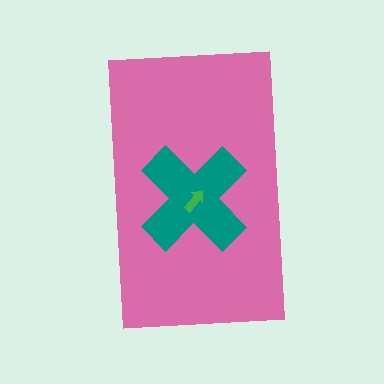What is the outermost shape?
The pink rectangle.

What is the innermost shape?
The green arrow.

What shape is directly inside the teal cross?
The green arrow.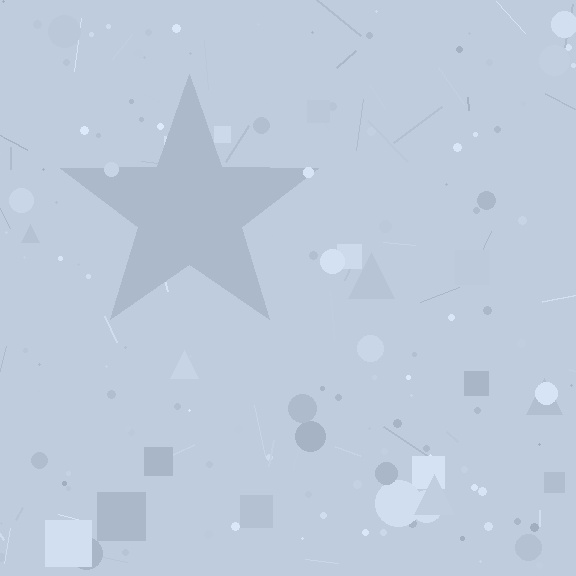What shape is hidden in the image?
A star is hidden in the image.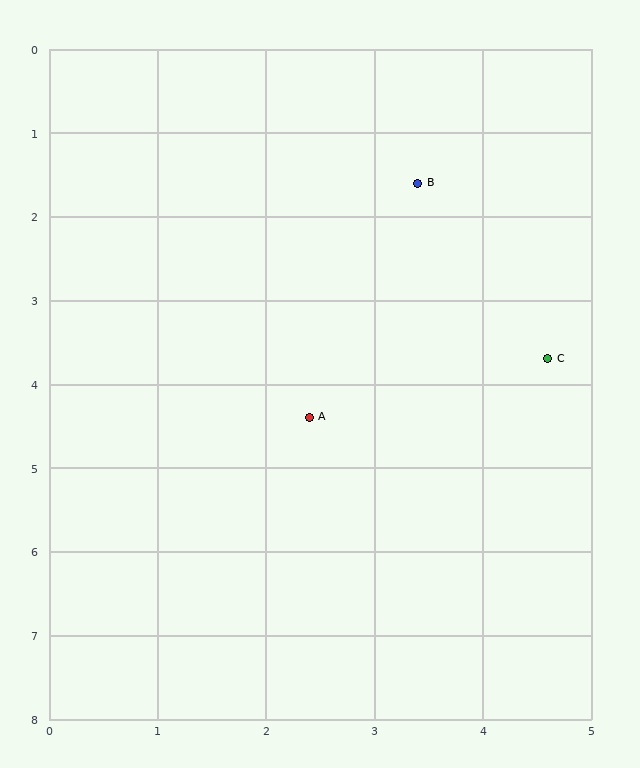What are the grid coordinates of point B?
Point B is at approximately (3.4, 1.6).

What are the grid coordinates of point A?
Point A is at approximately (2.4, 4.4).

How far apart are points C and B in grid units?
Points C and B are about 2.4 grid units apart.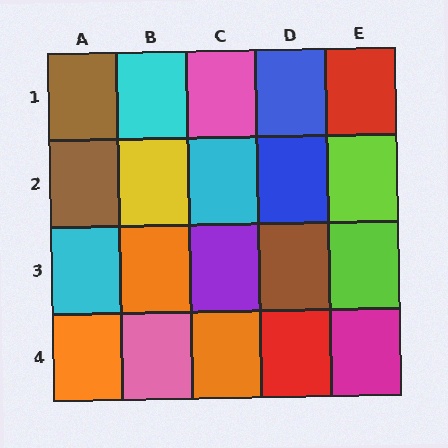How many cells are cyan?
3 cells are cyan.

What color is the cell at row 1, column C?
Pink.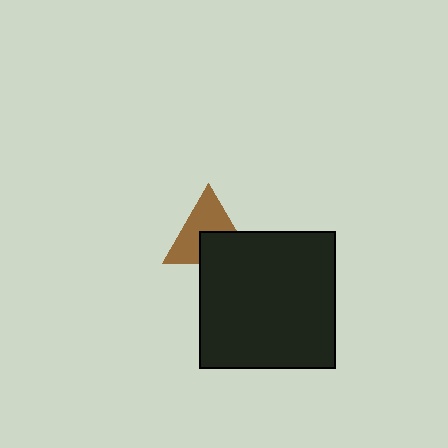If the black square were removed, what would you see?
You would see the complete brown triangle.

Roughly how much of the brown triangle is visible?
About half of it is visible (roughly 60%).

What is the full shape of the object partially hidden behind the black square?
The partially hidden object is a brown triangle.